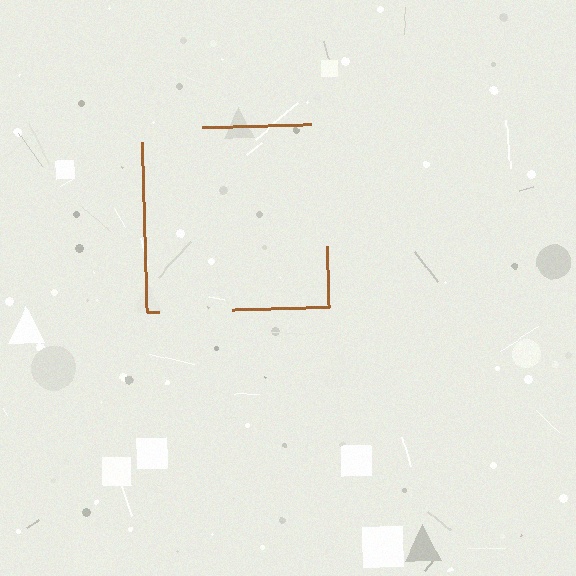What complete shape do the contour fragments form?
The contour fragments form a square.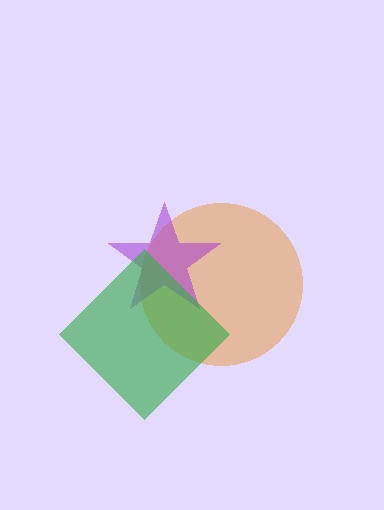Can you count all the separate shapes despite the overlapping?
Yes, there are 3 separate shapes.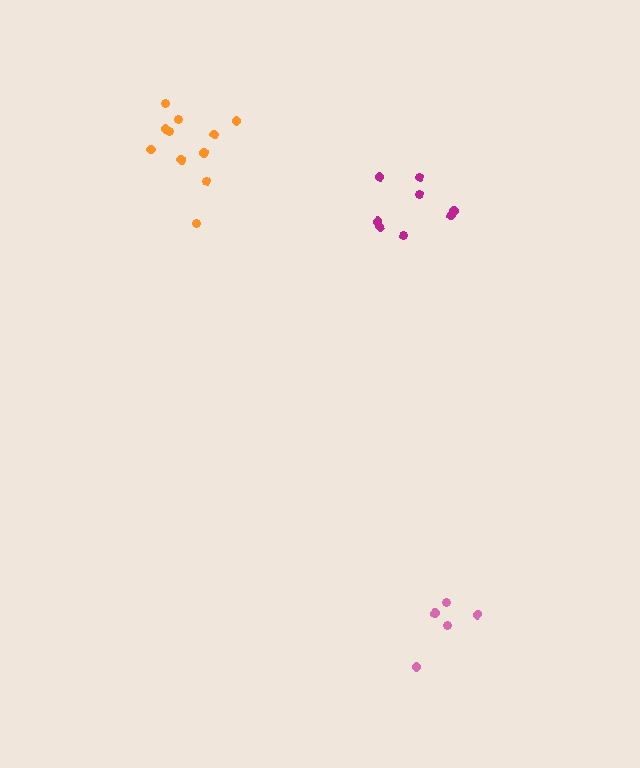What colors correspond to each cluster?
The clusters are colored: magenta, pink, orange.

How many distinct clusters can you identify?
There are 3 distinct clusters.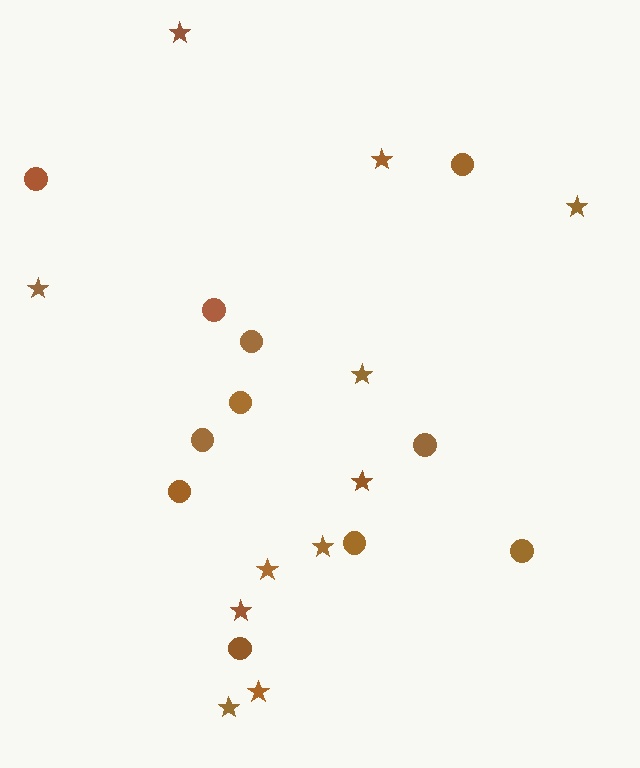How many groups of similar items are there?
There are 2 groups: one group of circles (11) and one group of stars (11).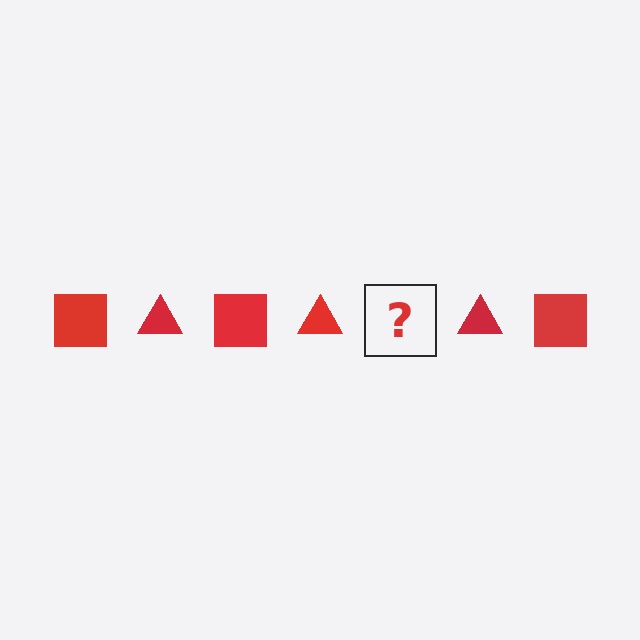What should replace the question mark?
The question mark should be replaced with a red square.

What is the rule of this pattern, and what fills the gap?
The rule is that the pattern cycles through square, triangle shapes in red. The gap should be filled with a red square.